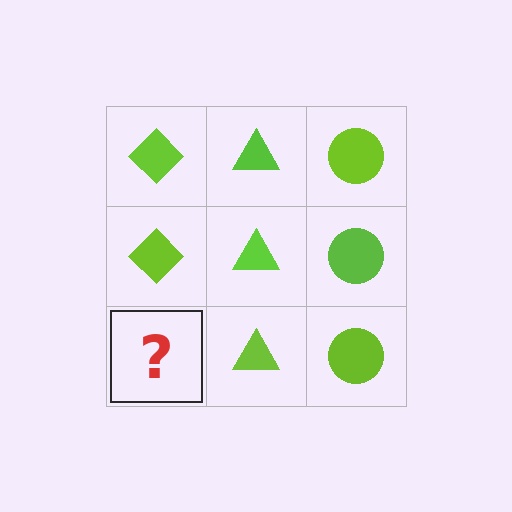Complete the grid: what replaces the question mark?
The question mark should be replaced with a lime diamond.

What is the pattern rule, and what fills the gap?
The rule is that each column has a consistent shape. The gap should be filled with a lime diamond.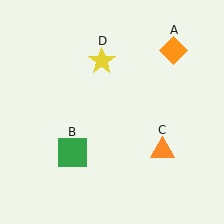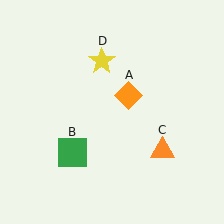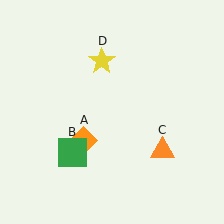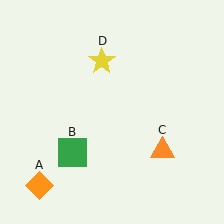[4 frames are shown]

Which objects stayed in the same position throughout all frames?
Green square (object B) and orange triangle (object C) and yellow star (object D) remained stationary.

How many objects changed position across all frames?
1 object changed position: orange diamond (object A).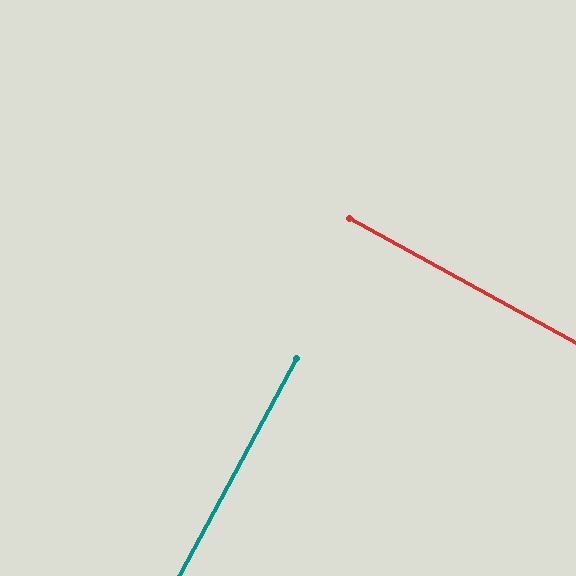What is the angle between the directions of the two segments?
Approximately 90 degrees.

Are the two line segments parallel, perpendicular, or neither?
Perpendicular — they meet at approximately 90°.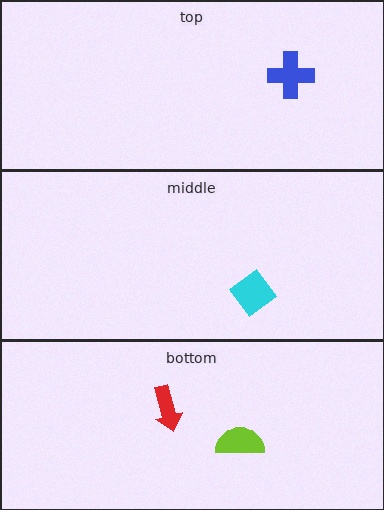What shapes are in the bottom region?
The lime semicircle, the red arrow.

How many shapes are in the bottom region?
2.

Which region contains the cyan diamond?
The middle region.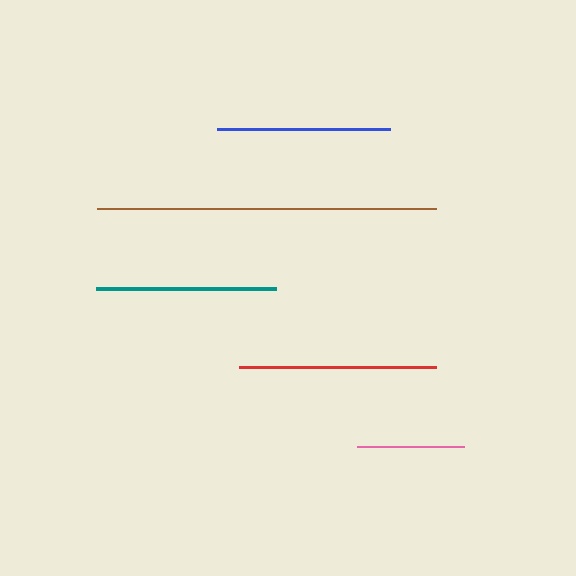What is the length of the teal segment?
The teal segment is approximately 180 pixels long.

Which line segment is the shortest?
The pink line is the shortest at approximately 107 pixels.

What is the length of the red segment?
The red segment is approximately 197 pixels long.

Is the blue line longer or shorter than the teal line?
The teal line is longer than the blue line.